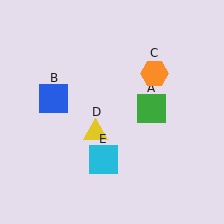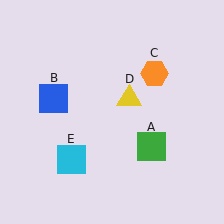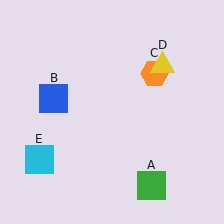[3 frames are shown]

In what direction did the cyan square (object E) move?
The cyan square (object E) moved left.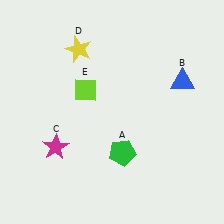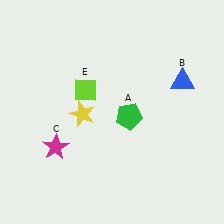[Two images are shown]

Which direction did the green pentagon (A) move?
The green pentagon (A) moved up.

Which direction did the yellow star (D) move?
The yellow star (D) moved down.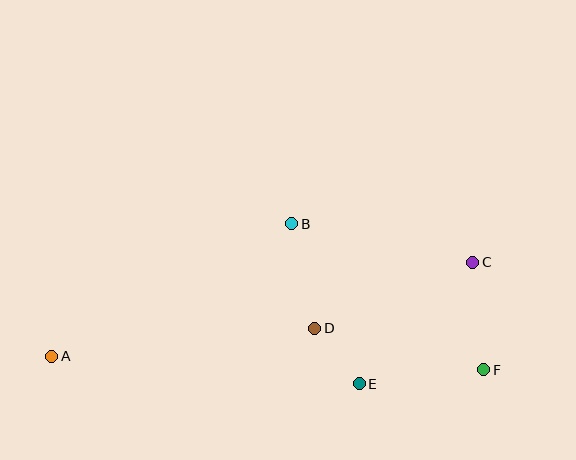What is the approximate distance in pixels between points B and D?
The distance between B and D is approximately 107 pixels.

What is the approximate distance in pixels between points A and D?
The distance between A and D is approximately 264 pixels.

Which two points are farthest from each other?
Points A and F are farthest from each other.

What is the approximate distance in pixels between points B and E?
The distance between B and E is approximately 174 pixels.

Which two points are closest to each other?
Points D and E are closest to each other.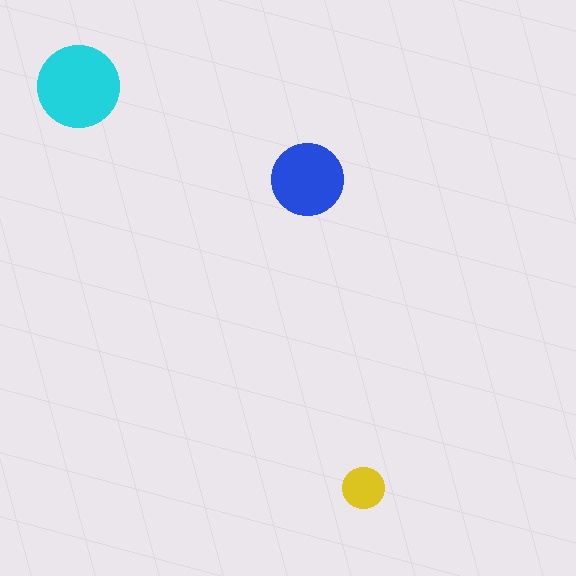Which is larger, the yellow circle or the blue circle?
The blue one.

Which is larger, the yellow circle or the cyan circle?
The cyan one.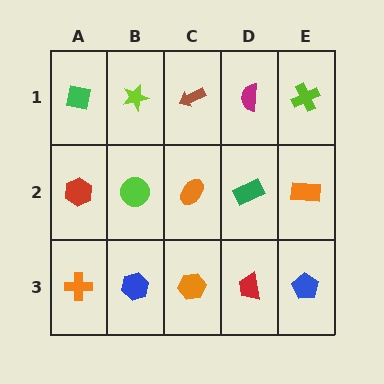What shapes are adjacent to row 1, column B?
A lime circle (row 2, column B), a green square (row 1, column A), a brown arrow (row 1, column C).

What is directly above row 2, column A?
A green square.